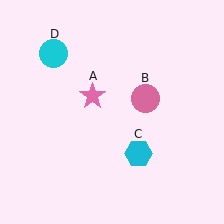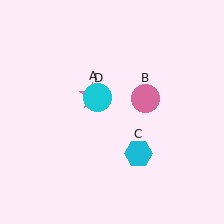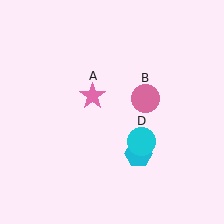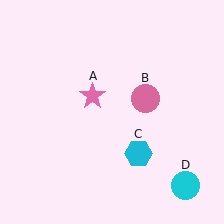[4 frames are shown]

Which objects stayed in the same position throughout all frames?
Pink star (object A) and pink circle (object B) and cyan hexagon (object C) remained stationary.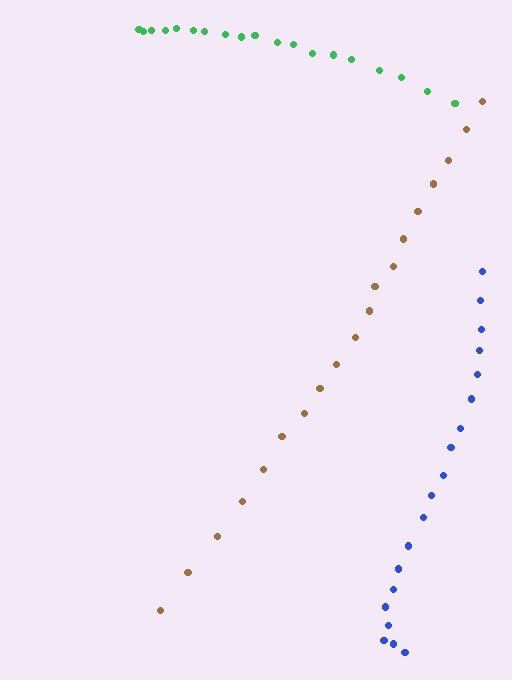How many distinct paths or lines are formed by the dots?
There are 3 distinct paths.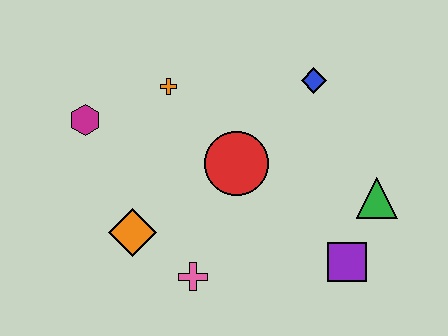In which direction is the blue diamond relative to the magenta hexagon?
The blue diamond is to the right of the magenta hexagon.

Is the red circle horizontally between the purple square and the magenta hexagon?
Yes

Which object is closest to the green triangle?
The purple square is closest to the green triangle.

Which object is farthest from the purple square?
The magenta hexagon is farthest from the purple square.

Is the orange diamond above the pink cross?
Yes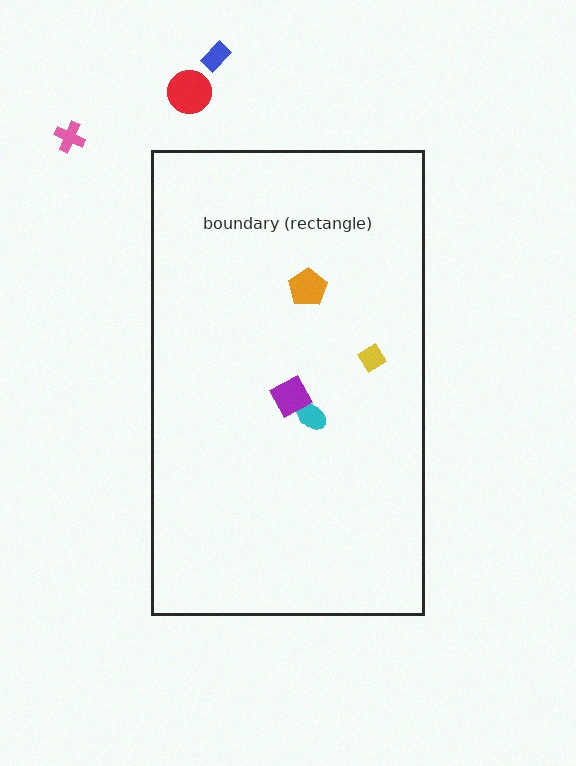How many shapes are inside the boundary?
4 inside, 3 outside.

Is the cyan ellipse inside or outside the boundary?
Inside.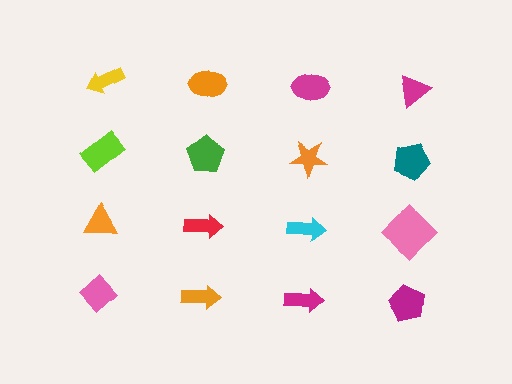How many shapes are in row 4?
4 shapes.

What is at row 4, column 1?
A pink diamond.